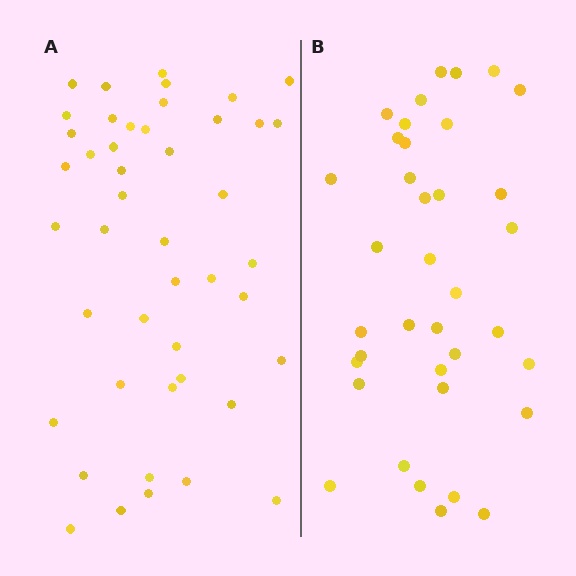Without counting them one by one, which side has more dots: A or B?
Region A (the left region) has more dots.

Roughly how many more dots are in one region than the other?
Region A has roughly 8 or so more dots than region B.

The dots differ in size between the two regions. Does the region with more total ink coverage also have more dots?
No. Region B has more total ink coverage because its dots are larger, but region A actually contains more individual dots. Total area can be misleading — the number of items is what matters here.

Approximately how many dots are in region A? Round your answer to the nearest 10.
About 40 dots. (The exact count is 45, which rounds to 40.)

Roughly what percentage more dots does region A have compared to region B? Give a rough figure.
About 20% more.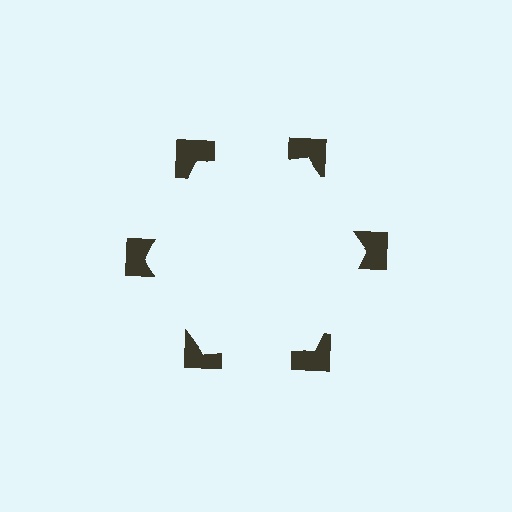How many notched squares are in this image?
There are 6 — one at each vertex of the illusory hexagon.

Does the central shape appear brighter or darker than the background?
It typically appears slightly brighter than the background, even though no actual brightness change is drawn.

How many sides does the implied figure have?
6 sides.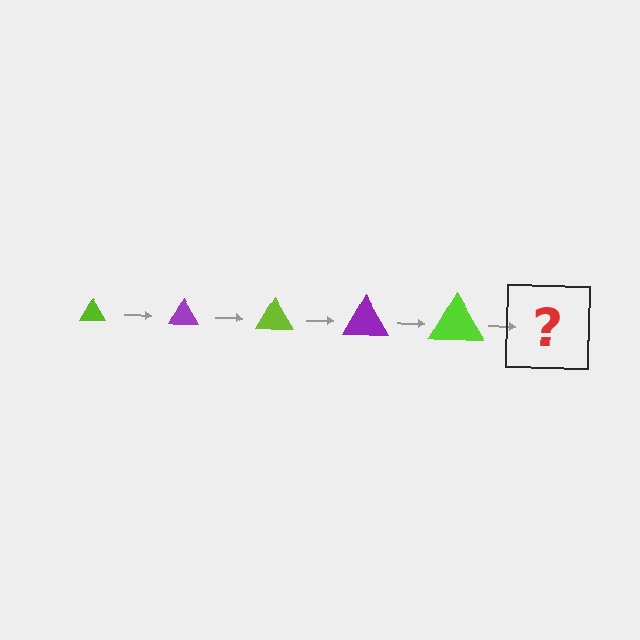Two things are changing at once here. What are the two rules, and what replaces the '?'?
The two rules are that the triangle grows larger each step and the color cycles through lime and purple. The '?' should be a purple triangle, larger than the previous one.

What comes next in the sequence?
The next element should be a purple triangle, larger than the previous one.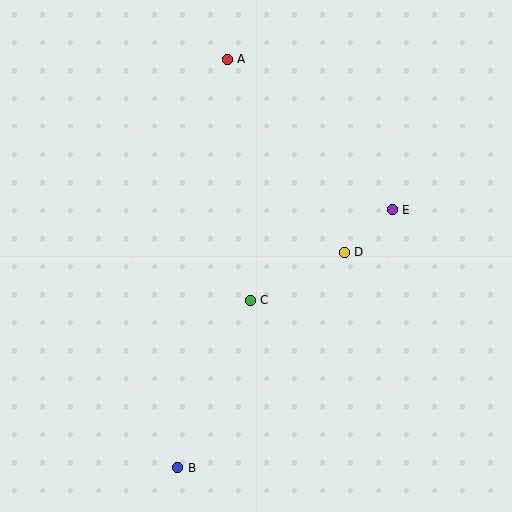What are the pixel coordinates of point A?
Point A is at (227, 59).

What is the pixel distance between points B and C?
The distance between B and C is 182 pixels.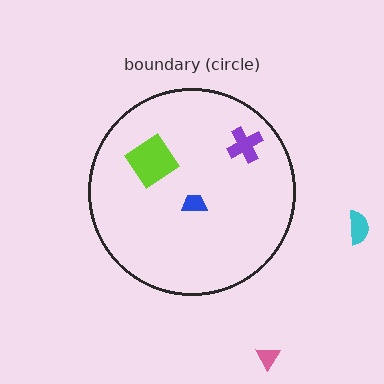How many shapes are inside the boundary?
3 inside, 2 outside.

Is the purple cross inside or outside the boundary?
Inside.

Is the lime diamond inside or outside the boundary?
Inside.